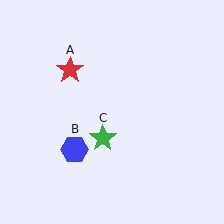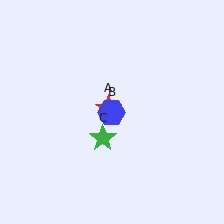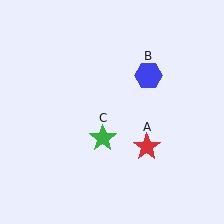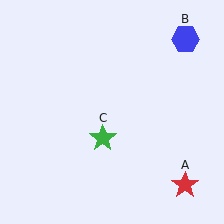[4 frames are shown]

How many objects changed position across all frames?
2 objects changed position: red star (object A), blue hexagon (object B).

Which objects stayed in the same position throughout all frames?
Green star (object C) remained stationary.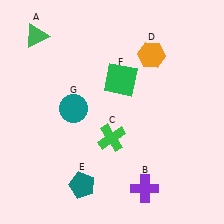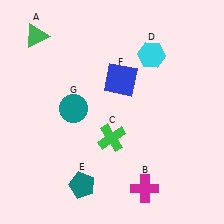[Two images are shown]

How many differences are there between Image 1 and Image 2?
There are 3 differences between the two images.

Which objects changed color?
B changed from purple to magenta. D changed from orange to cyan. F changed from green to blue.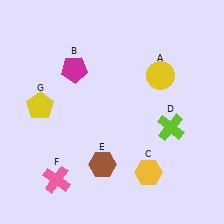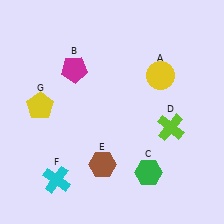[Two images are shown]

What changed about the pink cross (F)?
In Image 1, F is pink. In Image 2, it changed to cyan.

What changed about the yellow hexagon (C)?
In Image 1, C is yellow. In Image 2, it changed to green.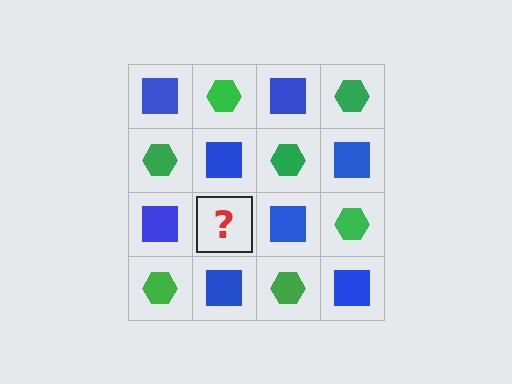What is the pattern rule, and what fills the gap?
The rule is that it alternates blue square and green hexagon in a checkerboard pattern. The gap should be filled with a green hexagon.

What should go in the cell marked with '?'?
The missing cell should contain a green hexagon.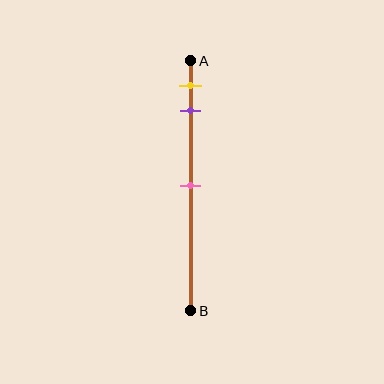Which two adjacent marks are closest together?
The yellow and purple marks are the closest adjacent pair.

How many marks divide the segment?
There are 3 marks dividing the segment.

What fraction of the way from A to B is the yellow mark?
The yellow mark is approximately 10% (0.1) of the way from A to B.